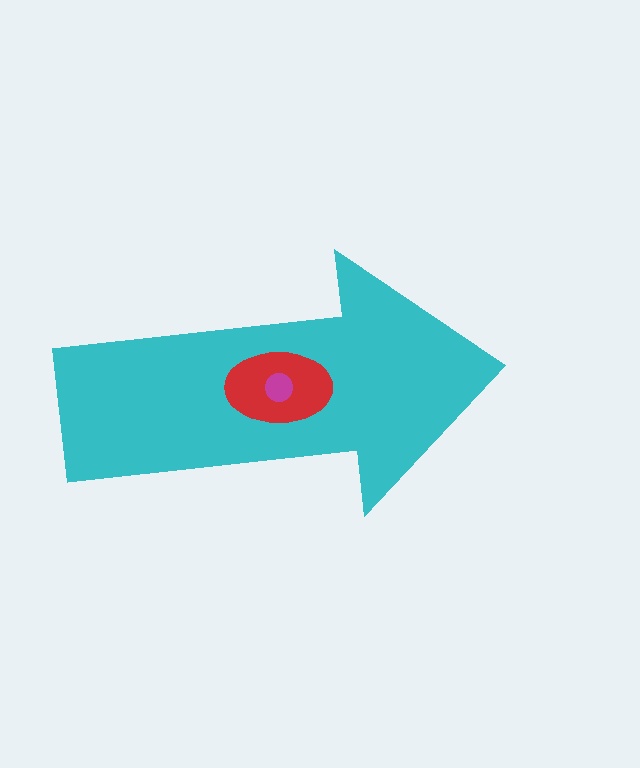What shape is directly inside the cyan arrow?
The red ellipse.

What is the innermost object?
The magenta circle.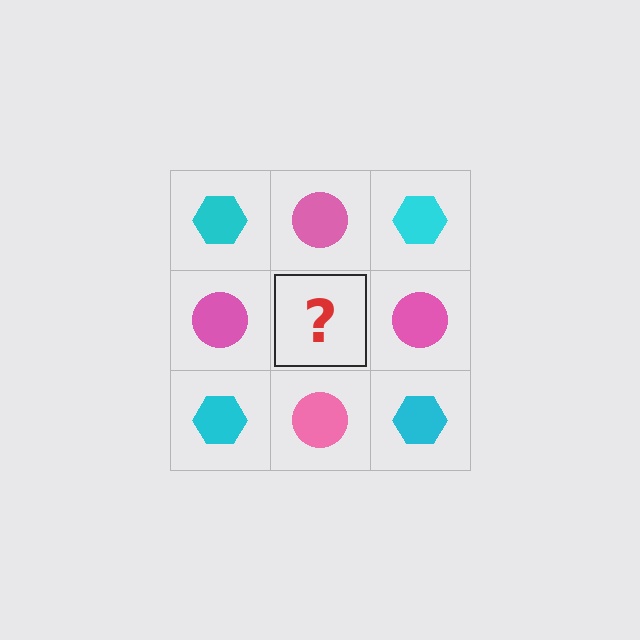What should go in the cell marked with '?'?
The missing cell should contain a cyan hexagon.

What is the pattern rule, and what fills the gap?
The rule is that it alternates cyan hexagon and pink circle in a checkerboard pattern. The gap should be filled with a cyan hexagon.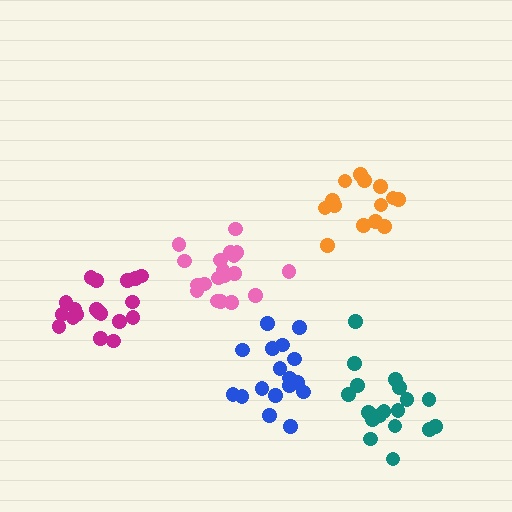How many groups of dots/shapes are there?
There are 5 groups.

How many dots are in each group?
Group 1: 14 dots, Group 2: 19 dots, Group 3: 19 dots, Group 4: 19 dots, Group 5: 17 dots (88 total).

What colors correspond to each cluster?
The clusters are colored: orange, magenta, pink, teal, blue.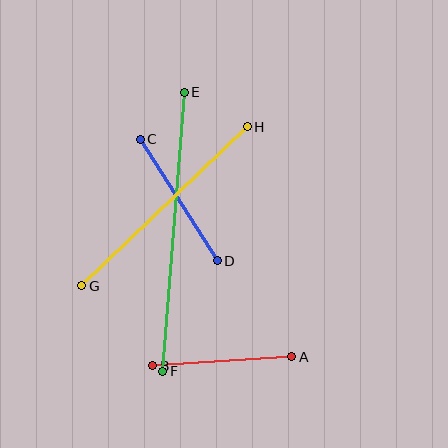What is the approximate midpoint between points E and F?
The midpoint is at approximately (174, 232) pixels.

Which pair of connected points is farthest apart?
Points E and F are farthest apart.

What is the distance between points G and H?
The distance is approximately 230 pixels.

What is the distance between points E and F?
The distance is approximately 280 pixels.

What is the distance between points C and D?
The distance is approximately 144 pixels.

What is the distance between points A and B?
The distance is approximately 139 pixels.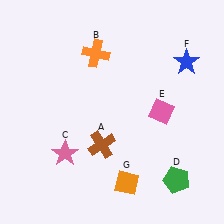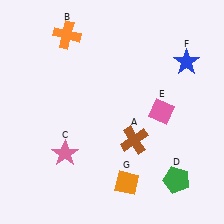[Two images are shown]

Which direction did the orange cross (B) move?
The orange cross (B) moved left.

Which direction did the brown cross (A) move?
The brown cross (A) moved right.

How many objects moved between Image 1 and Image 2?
2 objects moved between the two images.